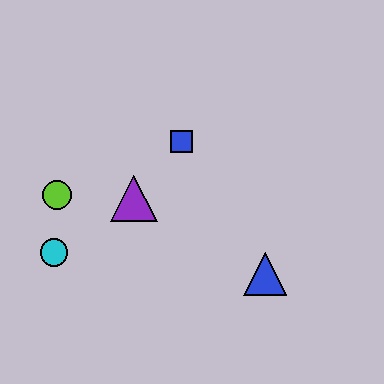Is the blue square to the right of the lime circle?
Yes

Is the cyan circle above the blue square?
No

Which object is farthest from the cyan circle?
The blue triangle is farthest from the cyan circle.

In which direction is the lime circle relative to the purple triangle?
The lime circle is to the left of the purple triangle.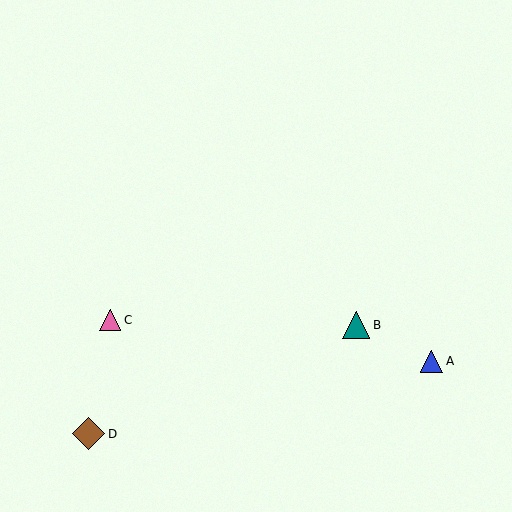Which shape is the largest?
The brown diamond (labeled D) is the largest.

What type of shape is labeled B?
Shape B is a teal triangle.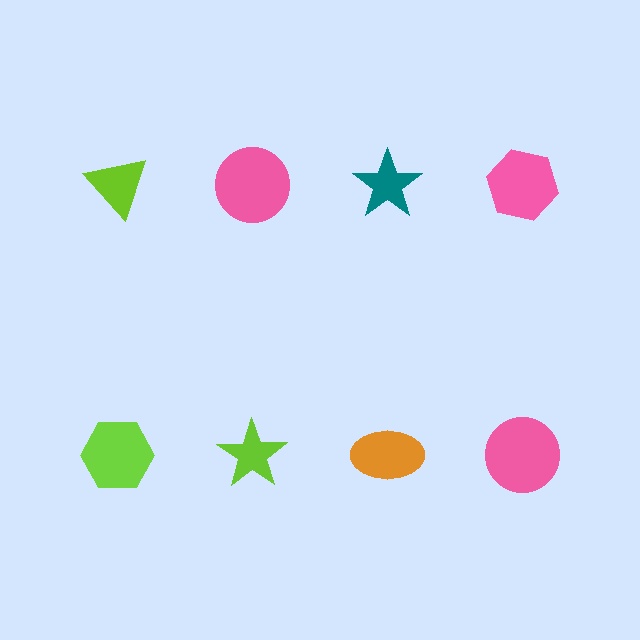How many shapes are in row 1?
4 shapes.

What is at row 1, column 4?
A pink hexagon.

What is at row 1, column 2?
A pink circle.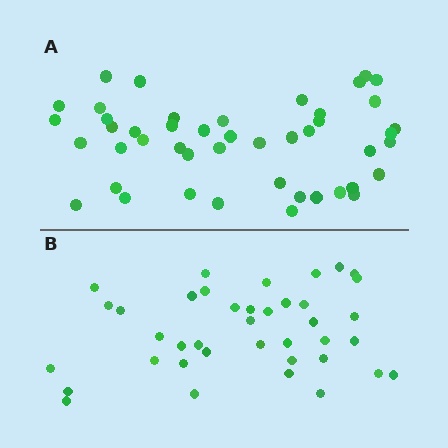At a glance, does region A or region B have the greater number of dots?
Region A (the top region) has more dots.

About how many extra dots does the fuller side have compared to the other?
Region A has roughly 8 or so more dots than region B.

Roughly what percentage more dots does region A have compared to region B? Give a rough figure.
About 20% more.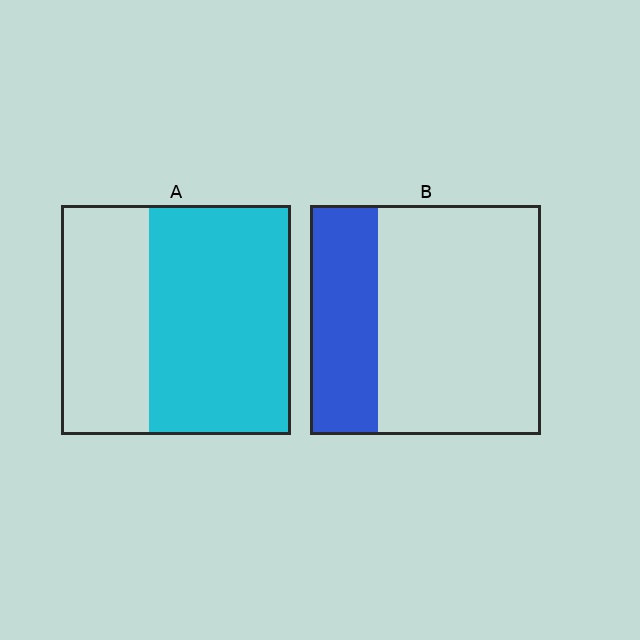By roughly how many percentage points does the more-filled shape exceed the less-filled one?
By roughly 30 percentage points (A over B).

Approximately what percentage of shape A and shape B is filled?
A is approximately 60% and B is approximately 30%.